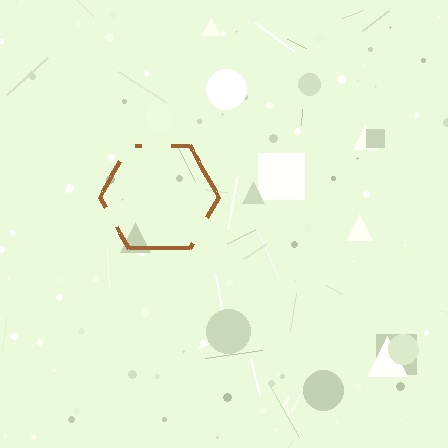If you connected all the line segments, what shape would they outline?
They would outline a hexagon.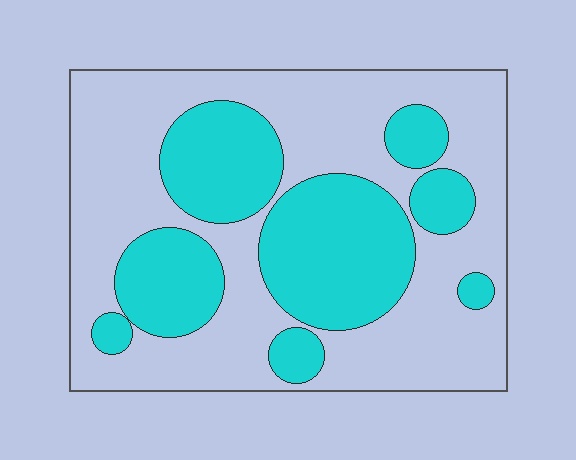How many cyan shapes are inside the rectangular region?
8.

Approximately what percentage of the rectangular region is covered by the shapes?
Approximately 40%.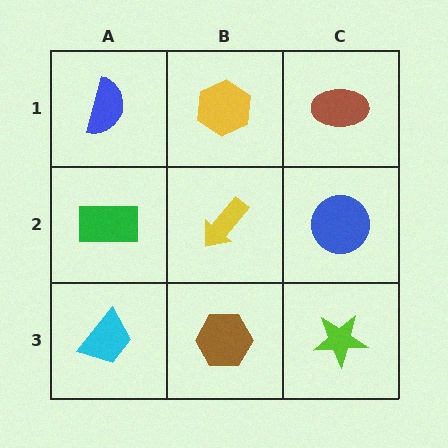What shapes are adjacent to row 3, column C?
A blue circle (row 2, column C), a brown hexagon (row 3, column B).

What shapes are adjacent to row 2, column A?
A blue semicircle (row 1, column A), a cyan trapezoid (row 3, column A), a yellow arrow (row 2, column B).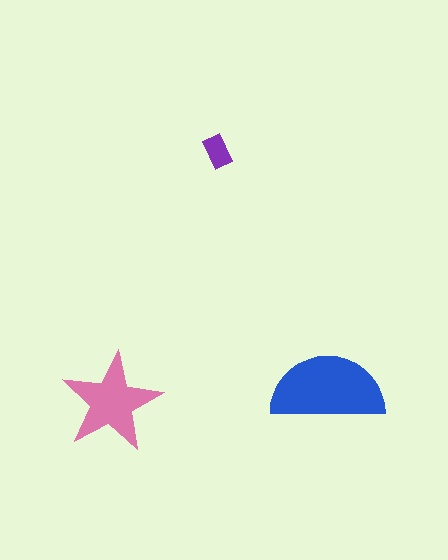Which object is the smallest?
The purple rectangle.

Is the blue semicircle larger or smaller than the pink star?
Larger.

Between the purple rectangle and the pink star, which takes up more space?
The pink star.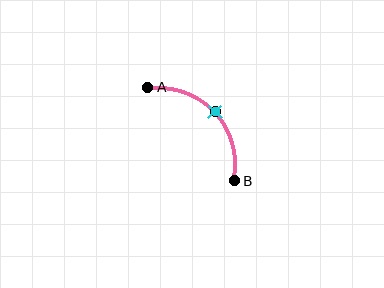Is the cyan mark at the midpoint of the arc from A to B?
Yes. The cyan mark lies on the arc at equal arc-length from both A and B — it is the arc midpoint.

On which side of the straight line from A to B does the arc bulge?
The arc bulges above and to the right of the straight line connecting A and B.